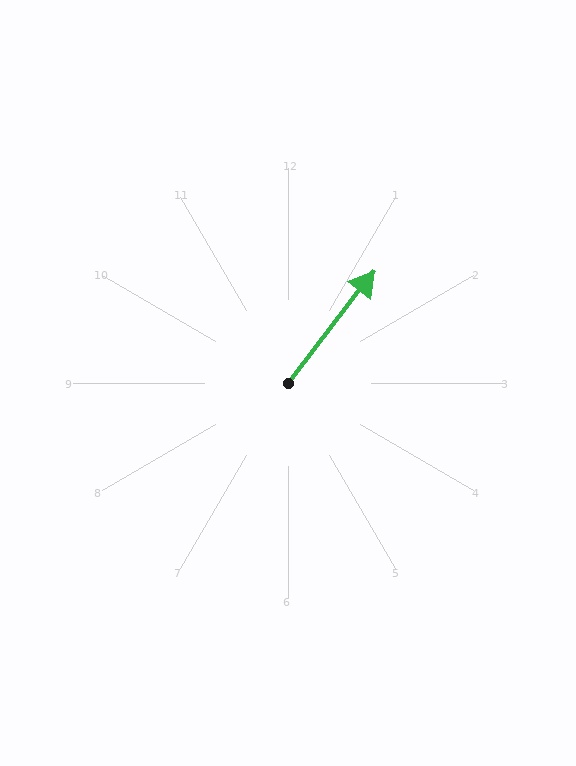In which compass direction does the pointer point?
Northeast.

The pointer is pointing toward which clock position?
Roughly 1 o'clock.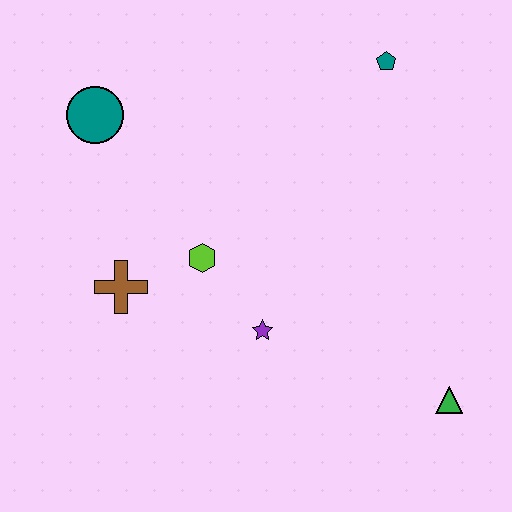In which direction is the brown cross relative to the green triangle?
The brown cross is to the left of the green triangle.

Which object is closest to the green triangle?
The purple star is closest to the green triangle.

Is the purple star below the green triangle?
No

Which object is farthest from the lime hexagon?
The green triangle is farthest from the lime hexagon.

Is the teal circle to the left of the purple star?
Yes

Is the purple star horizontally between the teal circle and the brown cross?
No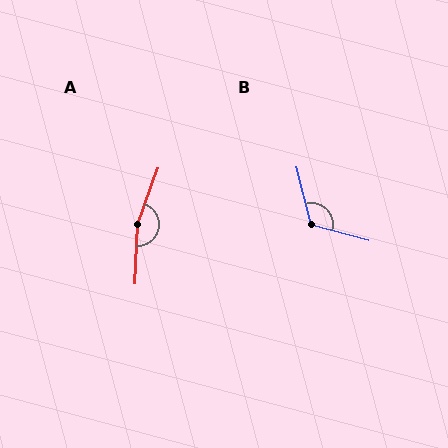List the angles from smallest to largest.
B (119°), A (162°).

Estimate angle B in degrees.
Approximately 119 degrees.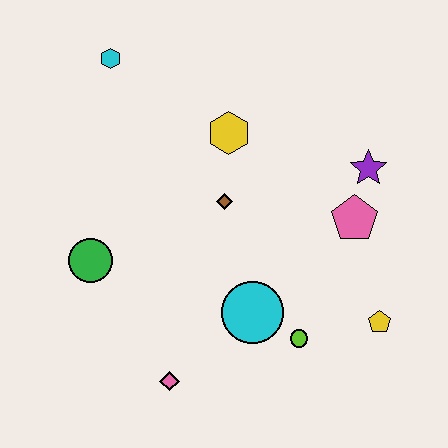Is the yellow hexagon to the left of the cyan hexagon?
No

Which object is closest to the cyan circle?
The lime circle is closest to the cyan circle.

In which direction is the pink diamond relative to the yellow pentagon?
The pink diamond is to the left of the yellow pentagon.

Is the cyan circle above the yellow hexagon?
No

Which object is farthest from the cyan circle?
The cyan hexagon is farthest from the cyan circle.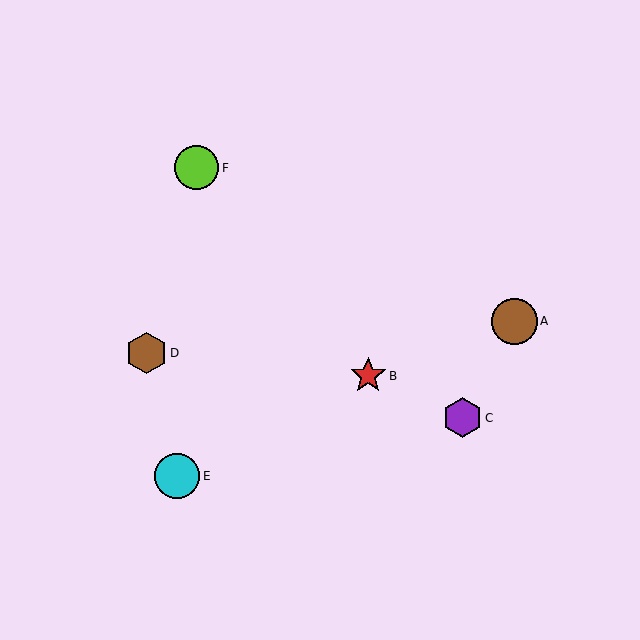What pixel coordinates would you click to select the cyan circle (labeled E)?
Click at (177, 476) to select the cyan circle E.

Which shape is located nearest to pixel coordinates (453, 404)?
The purple hexagon (labeled C) at (462, 418) is nearest to that location.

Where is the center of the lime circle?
The center of the lime circle is at (197, 168).